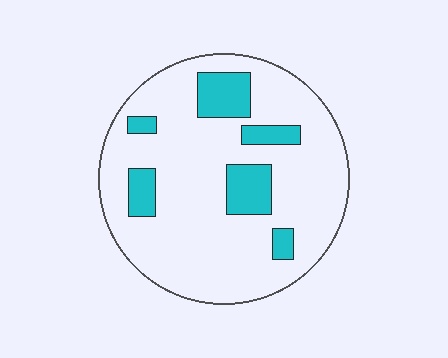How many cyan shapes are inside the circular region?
6.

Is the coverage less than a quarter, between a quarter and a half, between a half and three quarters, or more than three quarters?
Less than a quarter.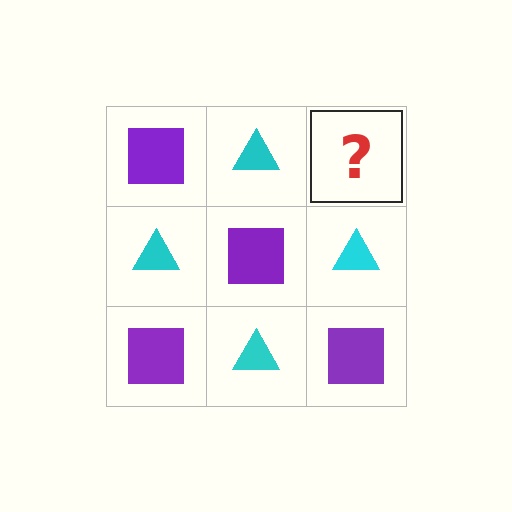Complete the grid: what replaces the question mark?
The question mark should be replaced with a purple square.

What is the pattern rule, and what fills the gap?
The rule is that it alternates purple square and cyan triangle in a checkerboard pattern. The gap should be filled with a purple square.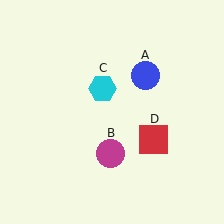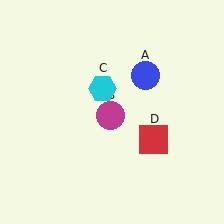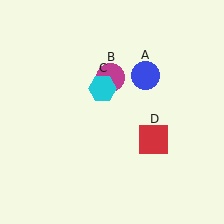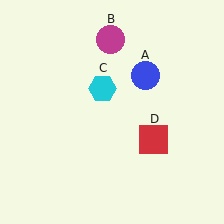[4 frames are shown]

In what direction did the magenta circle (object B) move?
The magenta circle (object B) moved up.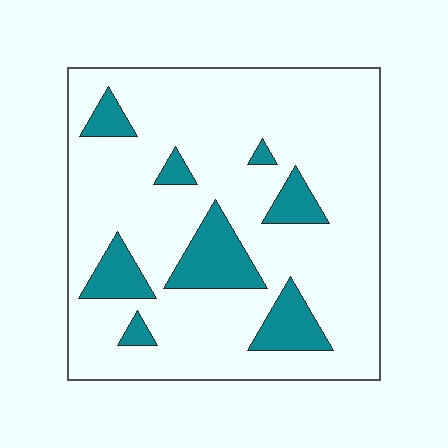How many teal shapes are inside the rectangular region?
8.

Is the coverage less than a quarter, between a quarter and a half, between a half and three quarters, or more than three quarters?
Less than a quarter.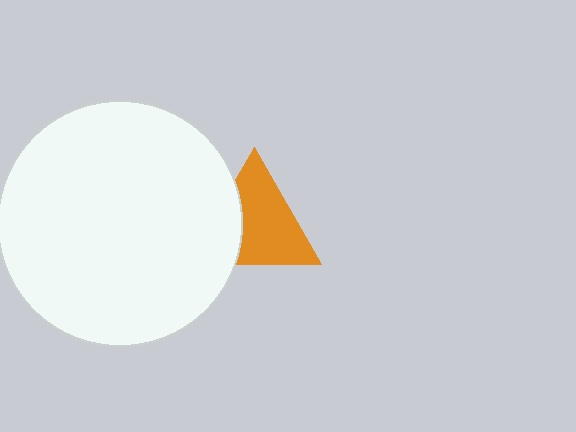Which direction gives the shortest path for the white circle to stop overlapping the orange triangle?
Moving left gives the shortest separation.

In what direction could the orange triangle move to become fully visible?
The orange triangle could move right. That would shift it out from behind the white circle entirely.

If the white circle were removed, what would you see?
You would see the complete orange triangle.